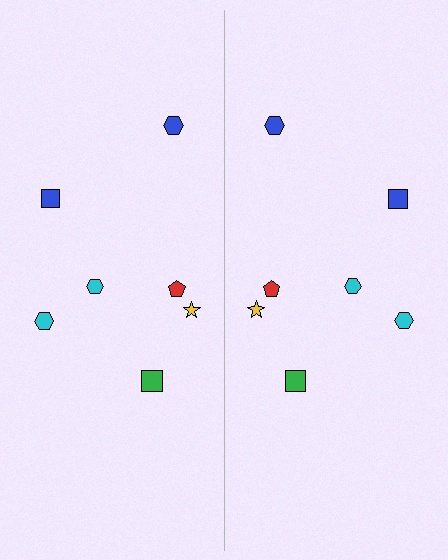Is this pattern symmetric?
Yes, this pattern has bilateral (reflection) symmetry.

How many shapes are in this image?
There are 14 shapes in this image.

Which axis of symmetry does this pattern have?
The pattern has a vertical axis of symmetry running through the center of the image.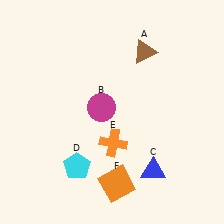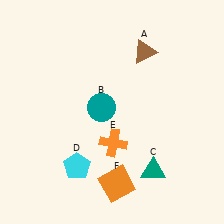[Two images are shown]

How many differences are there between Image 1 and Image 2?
There are 2 differences between the two images.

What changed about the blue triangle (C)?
In Image 1, C is blue. In Image 2, it changed to teal.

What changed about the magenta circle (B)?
In Image 1, B is magenta. In Image 2, it changed to teal.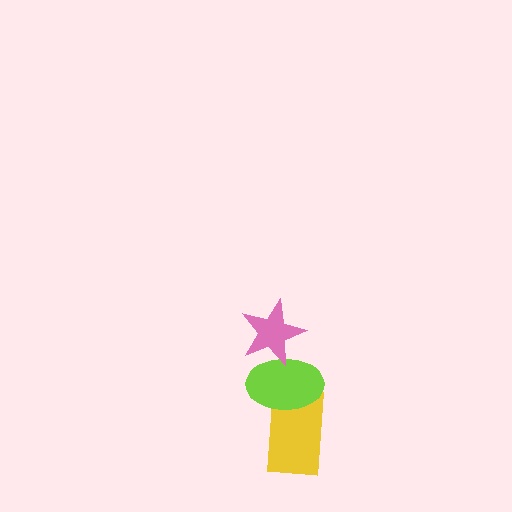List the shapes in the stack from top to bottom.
From top to bottom: the pink star, the lime ellipse, the yellow rectangle.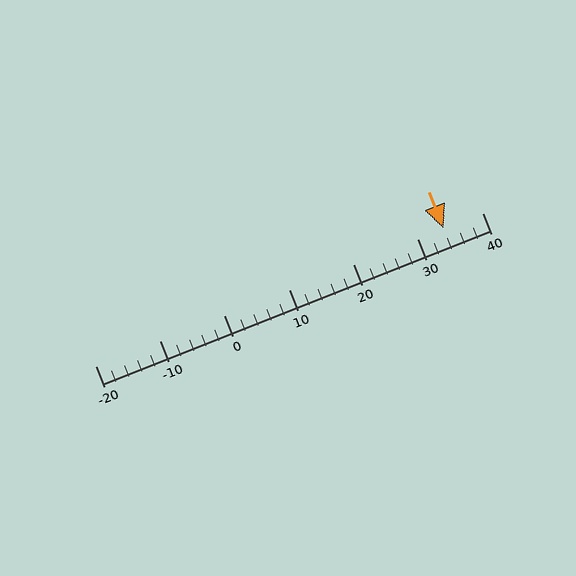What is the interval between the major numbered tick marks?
The major tick marks are spaced 10 units apart.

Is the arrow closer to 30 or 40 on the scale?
The arrow is closer to 30.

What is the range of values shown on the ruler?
The ruler shows values from -20 to 40.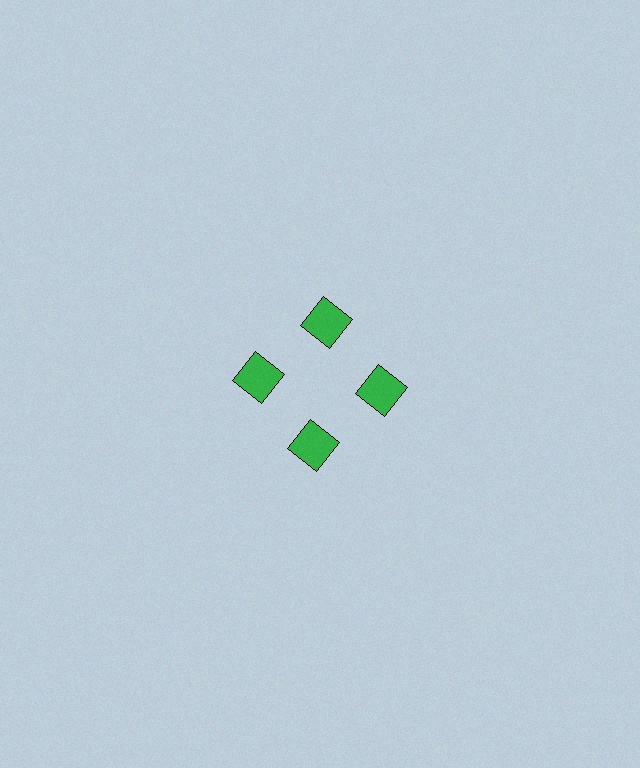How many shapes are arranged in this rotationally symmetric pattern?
There are 4 shapes, arranged in 4 groups of 1.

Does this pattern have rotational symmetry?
Yes, this pattern has 4-fold rotational symmetry. It looks the same after rotating 90 degrees around the center.